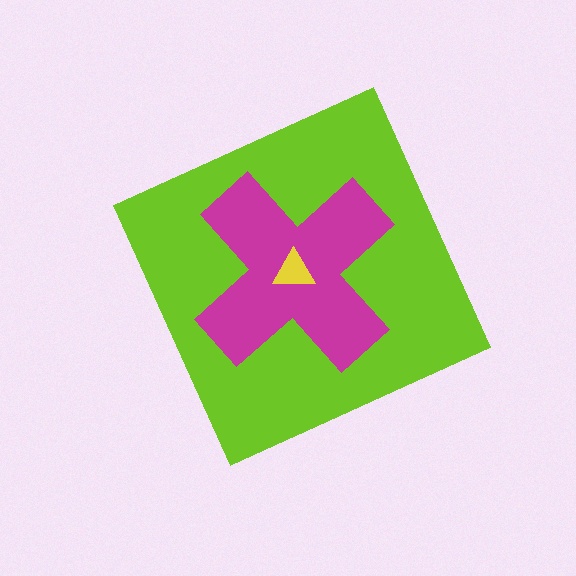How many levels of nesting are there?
3.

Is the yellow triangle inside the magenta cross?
Yes.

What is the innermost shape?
The yellow triangle.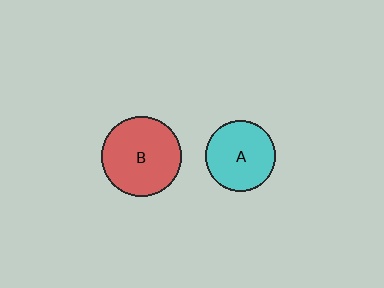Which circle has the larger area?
Circle B (red).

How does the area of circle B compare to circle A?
Approximately 1.3 times.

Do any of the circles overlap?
No, none of the circles overlap.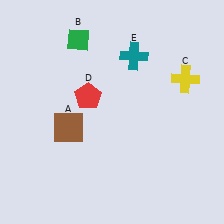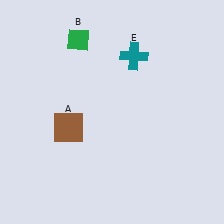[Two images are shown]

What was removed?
The red pentagon (D), the yellow cross (C) were removed in Image 2.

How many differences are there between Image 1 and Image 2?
There are 2 differences between the two images.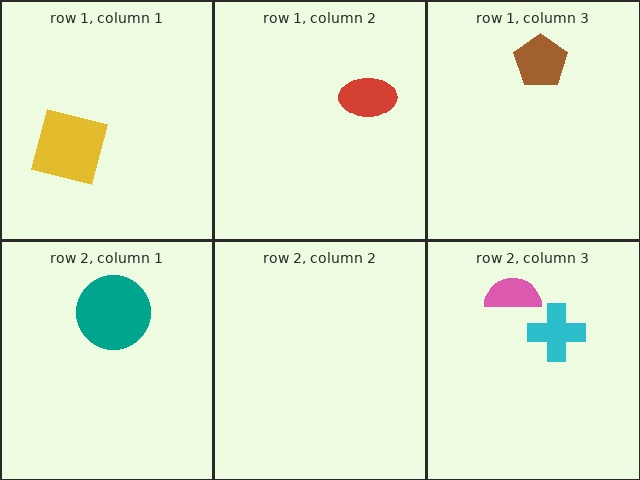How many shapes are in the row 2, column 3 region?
2.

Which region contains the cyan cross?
The row 2, column 3 region.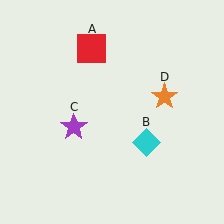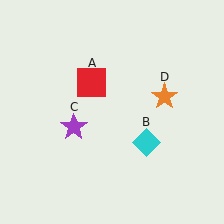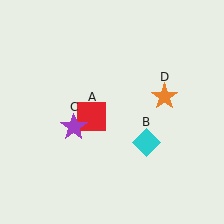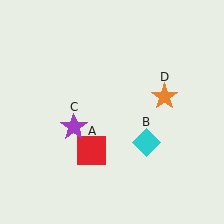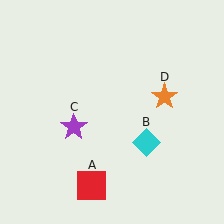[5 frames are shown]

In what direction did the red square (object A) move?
The red square (object A) moved down.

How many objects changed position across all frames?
1 object changed position: red square (object A).